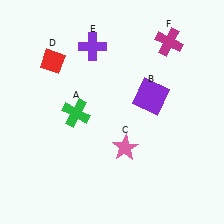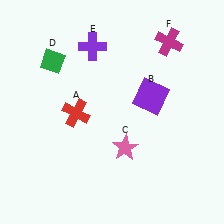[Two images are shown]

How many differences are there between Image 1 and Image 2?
There are 2 differences between the two images.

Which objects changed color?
A changed from green to red. D changed from red to green.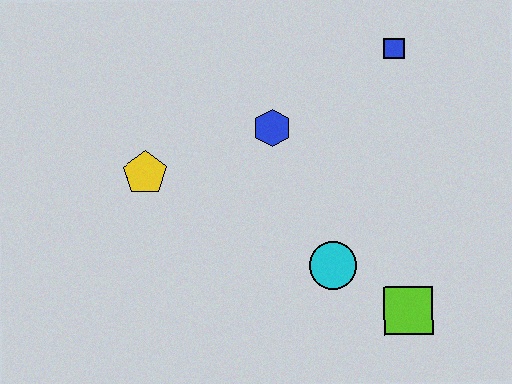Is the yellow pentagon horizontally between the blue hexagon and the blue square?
No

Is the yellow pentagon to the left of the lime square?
Yes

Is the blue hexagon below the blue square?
Yes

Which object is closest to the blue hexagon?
The yellow pentagon is closest to the blue hexagon.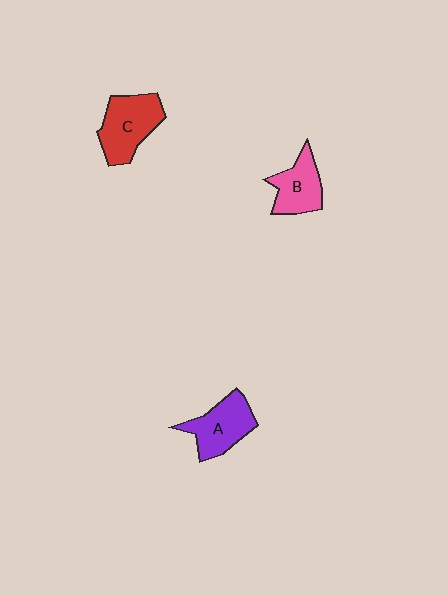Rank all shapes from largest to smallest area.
From largest to smallest: C (red), A (purple), B (pink).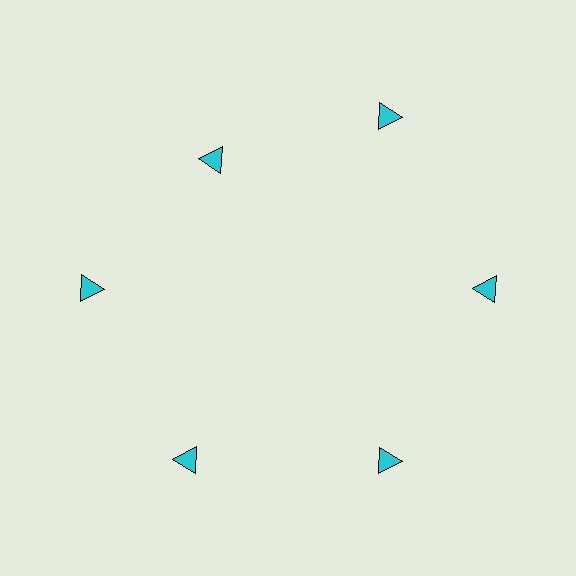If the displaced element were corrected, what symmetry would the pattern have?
It would have 6-fold rotational symmetry — the pattern would map onto itself every 60 degrees.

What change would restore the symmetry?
The symmetry would be restored by moving it outward, back onto the ring so that all 6 triangles sit at equal angles and equal distance from the center.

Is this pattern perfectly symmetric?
No. The 6 cyan triangles are arranged in a ring, but one element near the 11 o'clock position is pulled inward toward the center, breaking the 6-fold rotational symmetry.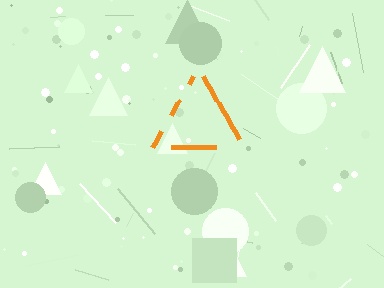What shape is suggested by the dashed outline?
The dashed outline suggests a triangle.